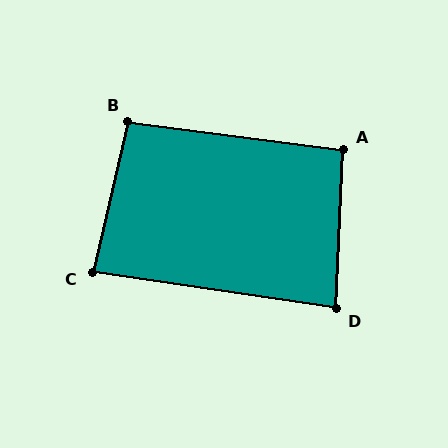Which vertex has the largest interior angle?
B, at approximately 96 degrees.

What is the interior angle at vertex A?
Approximately 95 degrees (approximately right).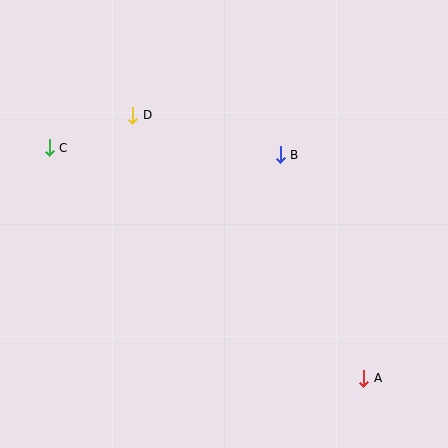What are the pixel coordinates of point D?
Point D is at (133, 115).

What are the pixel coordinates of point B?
Point B is at (280, 155).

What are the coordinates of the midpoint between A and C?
The midpoint between A and C is at (206, 263).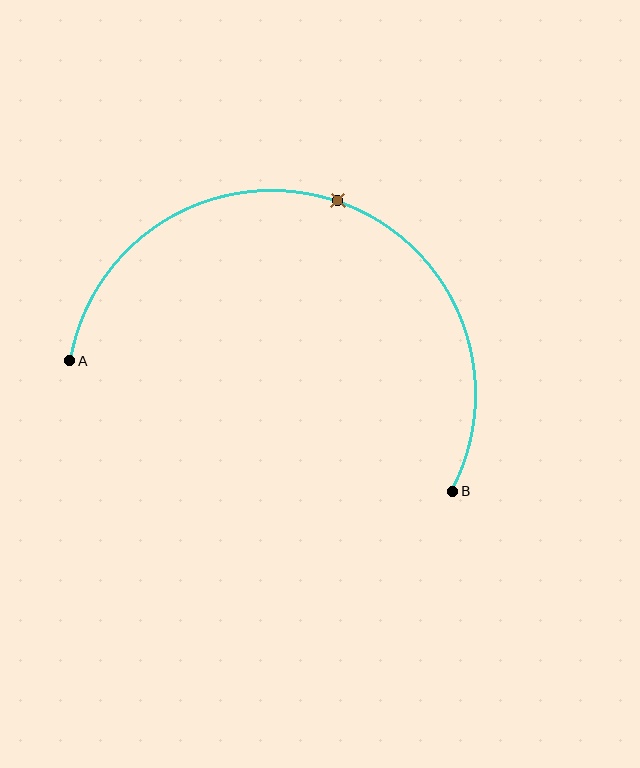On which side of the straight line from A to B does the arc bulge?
The arc bulges above the straight line connecting A and B.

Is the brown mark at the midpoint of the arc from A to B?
Yes. The brown mark lies on the arc at equal arc-length from both A and B — it is the arc midpoint.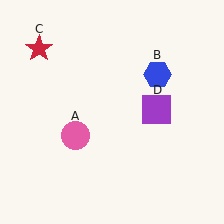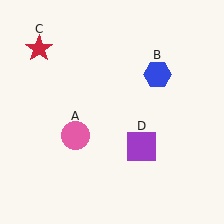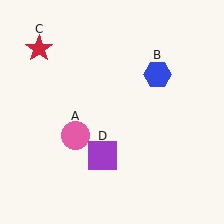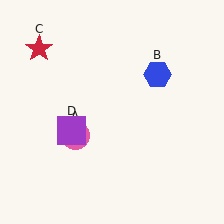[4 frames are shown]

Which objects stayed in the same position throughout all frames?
Pink circle (object A) and blue hexagon (object B) and red star (object C) remained stationary.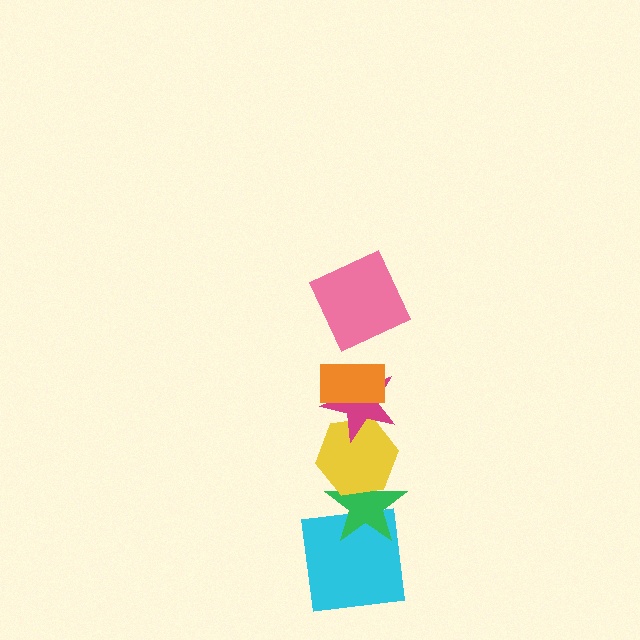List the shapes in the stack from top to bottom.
From top to bottom: the pink square, the orange rectangle, the magenta star, the yellow hexagon, the green star, the cyan square.